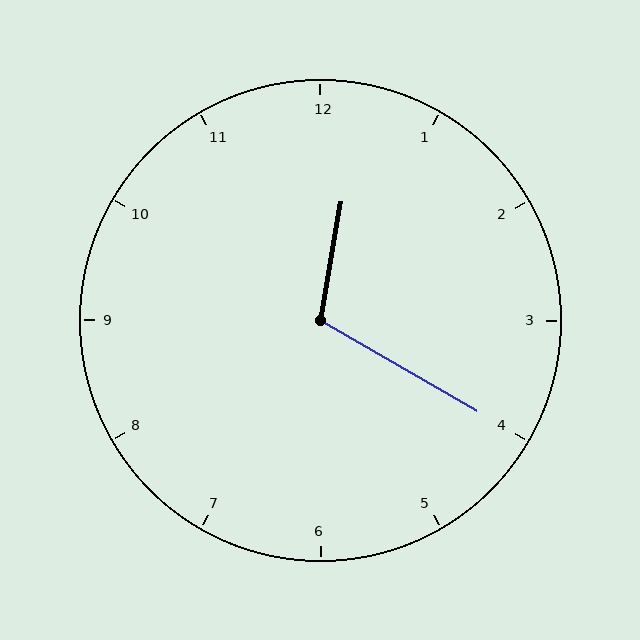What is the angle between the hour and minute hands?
Approximately 110 degrees.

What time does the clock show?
12:20.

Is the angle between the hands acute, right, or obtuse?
It is obtuse.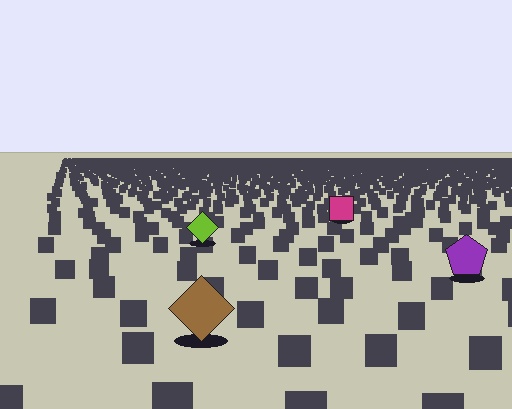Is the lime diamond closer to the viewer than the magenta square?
Yes. The lime diamond is closer — you can tell from the texture gradient: the ground texture is coarser near it.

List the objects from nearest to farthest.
From nearest to farthest: the brown diamond, the purple pentagon, the lime diamond, the magenta square.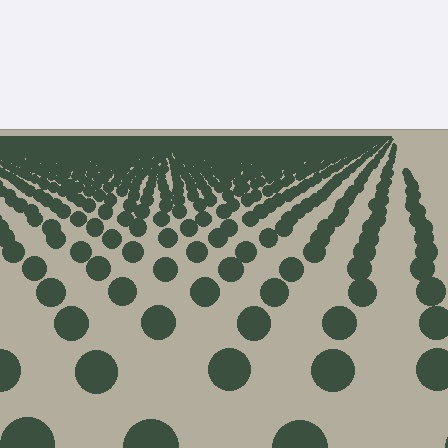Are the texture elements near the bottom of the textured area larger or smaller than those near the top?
Larger. Near the bottom, elements are closer to the viewer and appear at a bigger on-screen size.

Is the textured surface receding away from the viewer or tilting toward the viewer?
The surface is receding away from the viewer. Texture elements get smaller and denser toward the top.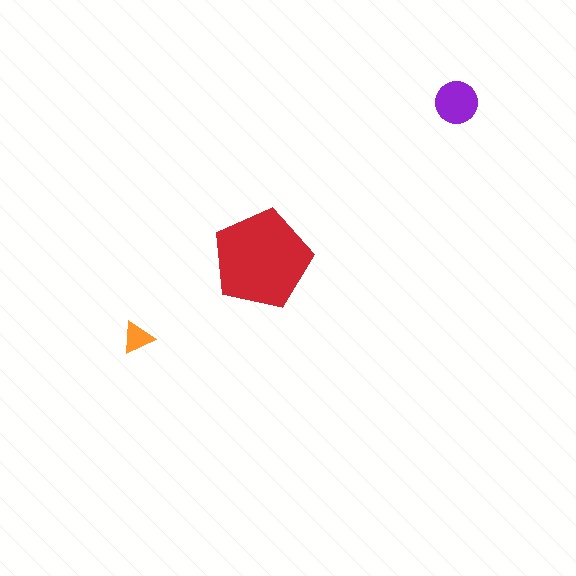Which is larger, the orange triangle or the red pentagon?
The red pentagon.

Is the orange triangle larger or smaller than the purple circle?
Smaller.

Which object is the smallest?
The orange triangle.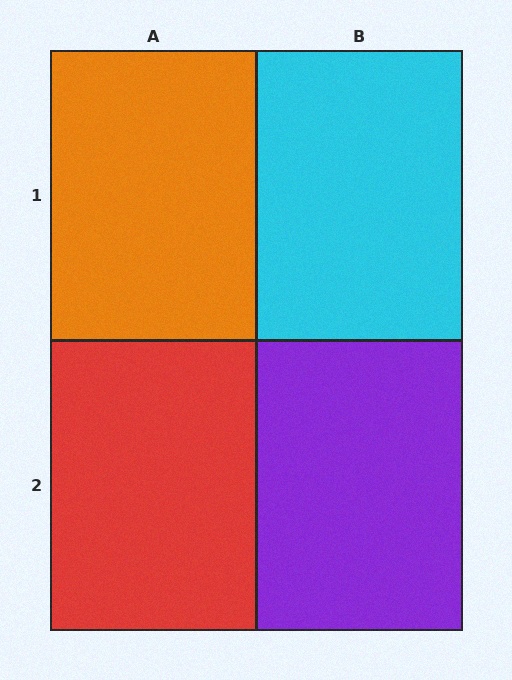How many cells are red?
1 cell is red.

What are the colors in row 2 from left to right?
Red, purple.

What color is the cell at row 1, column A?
Orange.